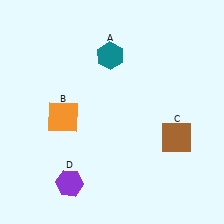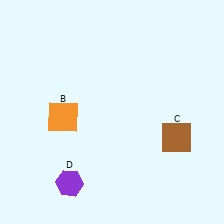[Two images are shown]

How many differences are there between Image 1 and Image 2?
There is 1 difference between the two images.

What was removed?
The teal hexagon (A) was removed in Image 2.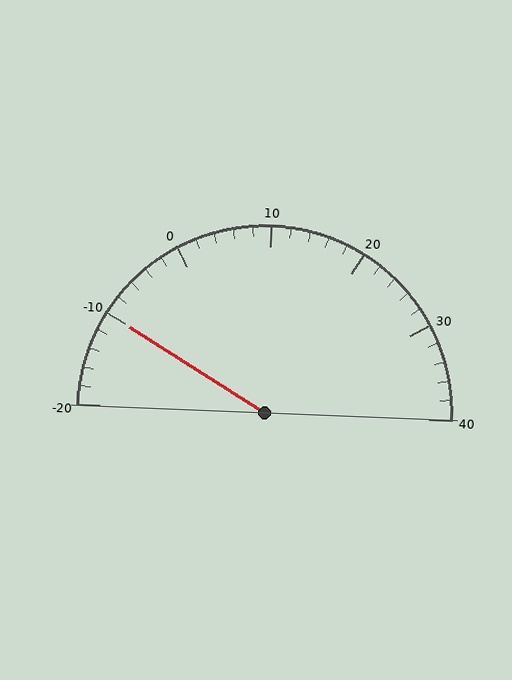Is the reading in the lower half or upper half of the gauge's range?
The reading is in the lower half of the range (-20 to 40).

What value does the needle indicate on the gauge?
The needle indicates approximately -10.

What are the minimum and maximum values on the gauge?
The gauge ranges from -20 to 40.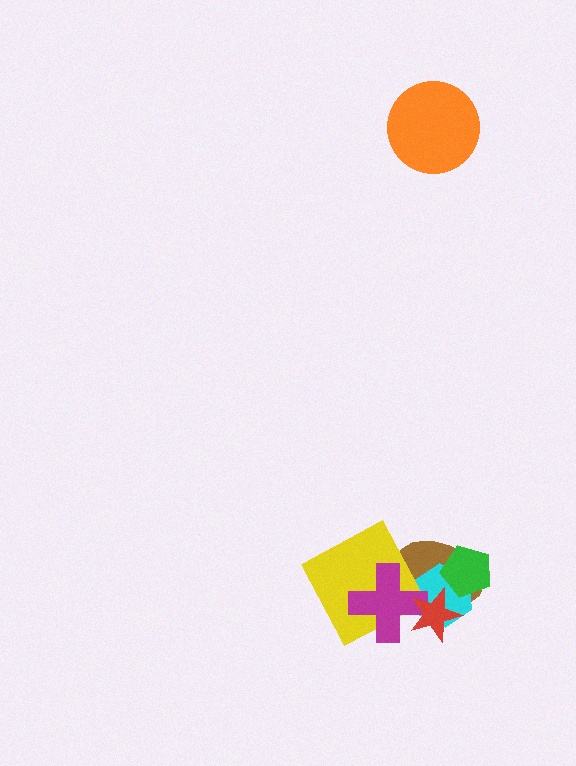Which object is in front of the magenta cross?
The red star is in front of the magenta cross.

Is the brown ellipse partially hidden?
Yes, it is partially covered by another shape.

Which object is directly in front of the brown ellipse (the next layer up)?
The cyan hexagon is directly in front of the brown ellipse.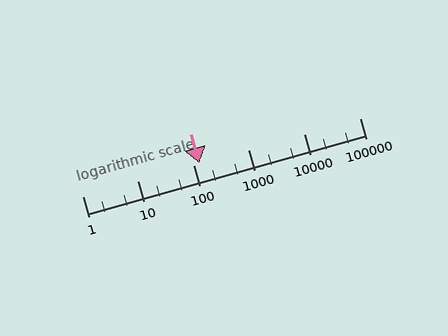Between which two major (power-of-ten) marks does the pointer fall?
The pointer is between 100 and 1000.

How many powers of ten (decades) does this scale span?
The scale spans 5 decades, from 1 to 100000.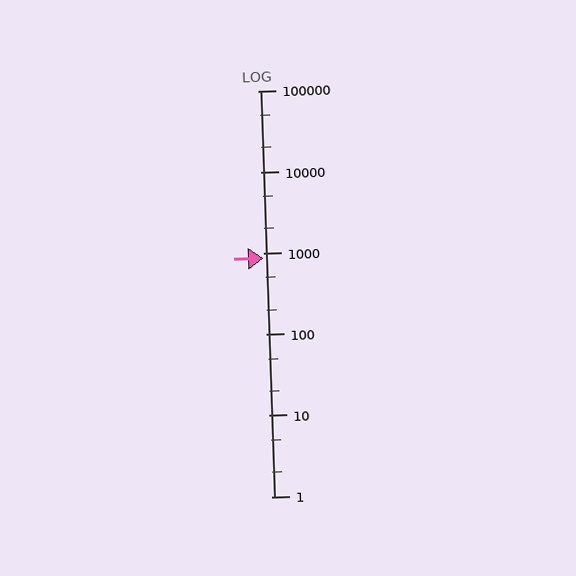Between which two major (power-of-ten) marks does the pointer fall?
The pointer is between 100 and 1000.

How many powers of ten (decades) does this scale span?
The scale spans 5 decades, from 1 to 100000.